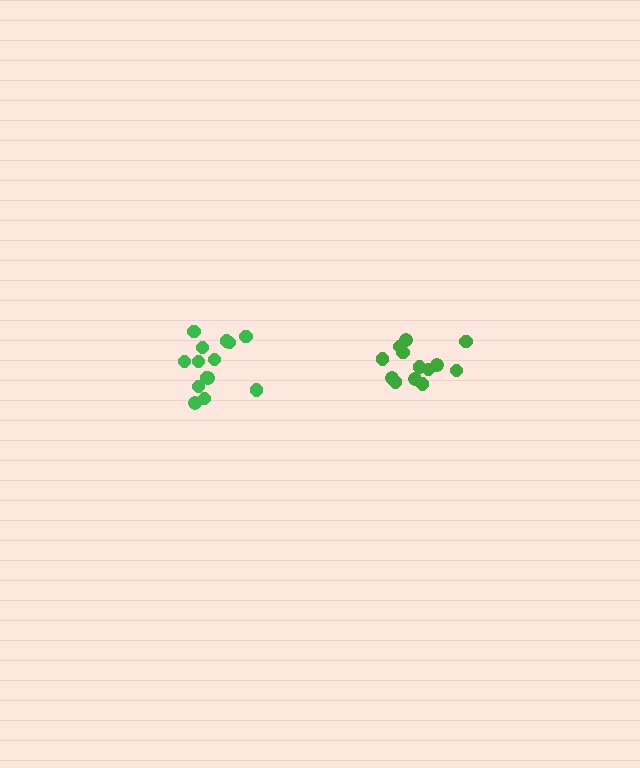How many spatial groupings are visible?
There are 2 spatial groupings.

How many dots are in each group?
Group 1: 14 dots, Group 2: 13 dots (27 total).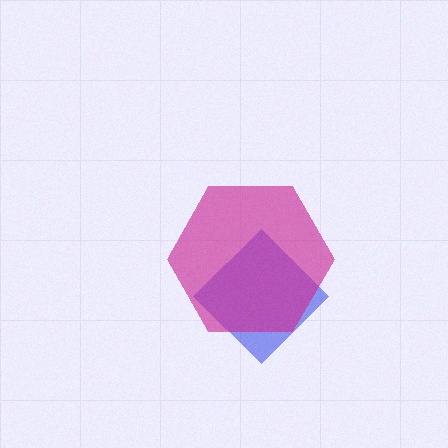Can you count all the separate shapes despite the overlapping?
Yes, there are 2 separate shapes.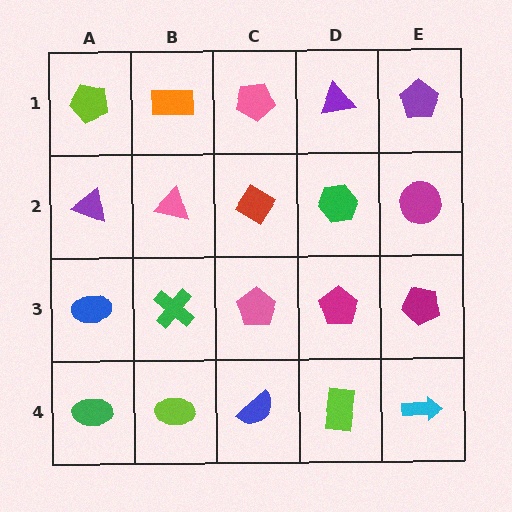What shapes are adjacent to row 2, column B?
An orange rectangle (row 1, column B), a green cross (row 3, column B), a purple triangle (row 2, column A), a red diamond (row 2, column C).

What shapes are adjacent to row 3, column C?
A red diamond (row 2, column C), a blue semicircle (row 4, column C), a green cross (row 3, column B), a magenta pentagon (row 3, column D).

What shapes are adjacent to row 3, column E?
A magenta circle (row 2, column E), a cyan arrow (row 4, column E), a magenta pentagon (row 3, column D).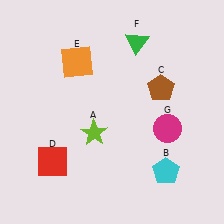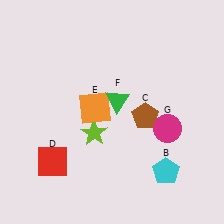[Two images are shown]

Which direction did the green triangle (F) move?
The green triangle (F) moved down.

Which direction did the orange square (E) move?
The orange square (E) moved down.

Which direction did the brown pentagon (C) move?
The brown pentagon (C) moved down.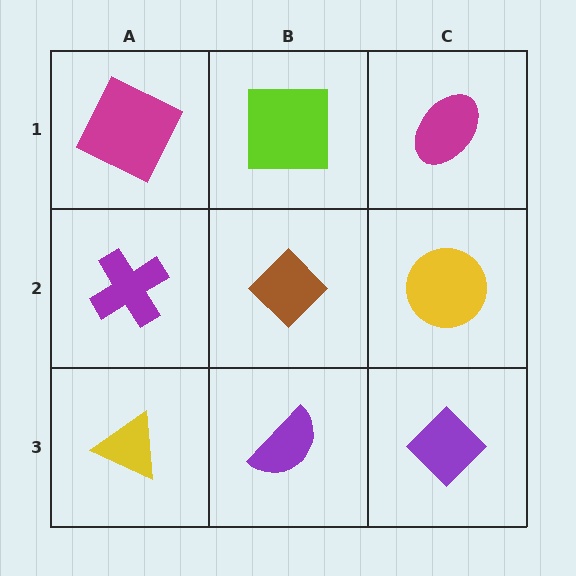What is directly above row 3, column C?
A yellow circle.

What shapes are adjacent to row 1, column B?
A brown diamond (row 2, column B), a magenta square (row 1, column A), a magenta ellipse (row 1, column C).